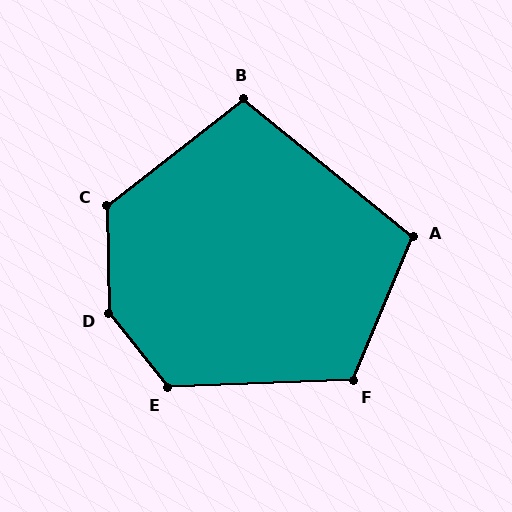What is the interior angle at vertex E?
Approximately 127 degrees (obtuse).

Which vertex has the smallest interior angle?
B, at approximately 103 degrees.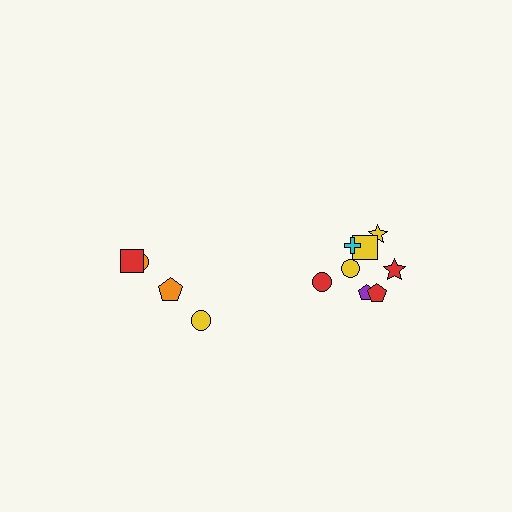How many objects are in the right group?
There are 8 objects.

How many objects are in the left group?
There are 4 objects.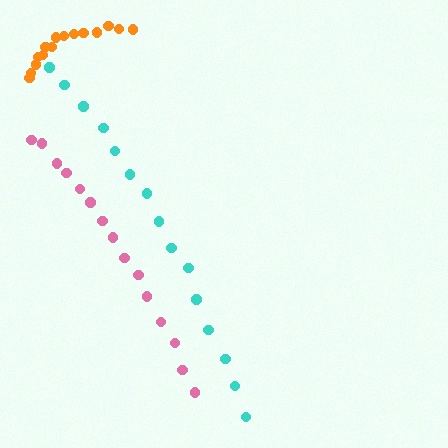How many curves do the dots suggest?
There are 3 distinct paths.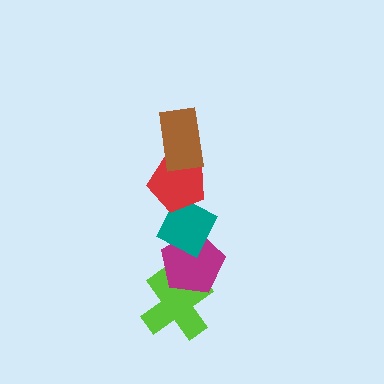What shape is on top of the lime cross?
The magenta pentagon is on top of the lime cross.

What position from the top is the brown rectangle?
The brown rectangle is 1st from the top.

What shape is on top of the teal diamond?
The red pentagon is on top of the teal diamond.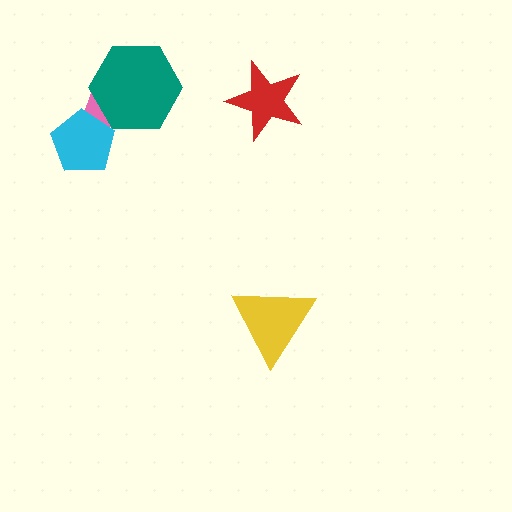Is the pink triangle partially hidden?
Yes, it is partially covered by another shape.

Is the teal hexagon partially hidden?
No, no other shape covers it.